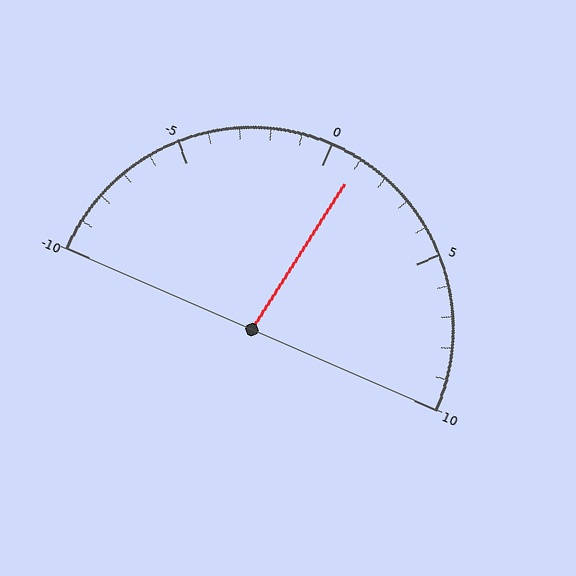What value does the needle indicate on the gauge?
The needle indicates approximately 1.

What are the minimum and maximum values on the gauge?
The gauge ranges from -10 to 10.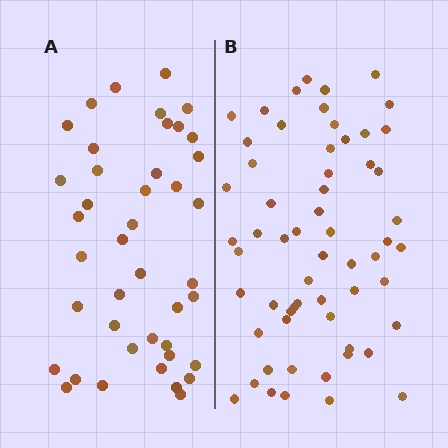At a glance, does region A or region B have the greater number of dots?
Region B (the right region) has more dots.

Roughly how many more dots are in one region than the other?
Region B has approximately 20 more dots than region A.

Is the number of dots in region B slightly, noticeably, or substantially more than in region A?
Region B has noticeably more, but not dramatically so. The ratio is roughly 1.4 to 1.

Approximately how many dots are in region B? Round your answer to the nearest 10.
About 60 dots.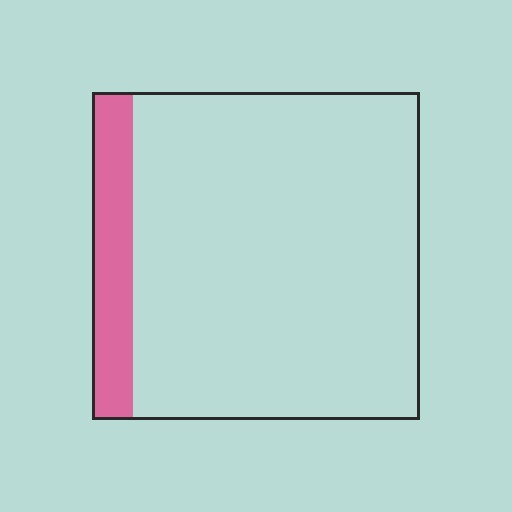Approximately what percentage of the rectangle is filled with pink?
Approximately 10%.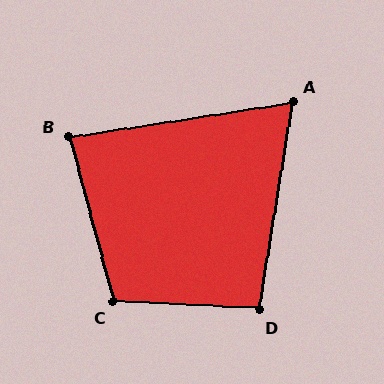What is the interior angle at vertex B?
Approximately 84 degrees (acute).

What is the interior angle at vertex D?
Approximately 96 degrees (obtuse).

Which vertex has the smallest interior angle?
A, at approximately 72 degrees.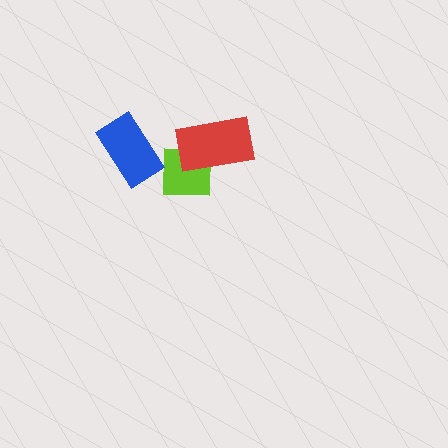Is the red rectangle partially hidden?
No, no other shape covers it.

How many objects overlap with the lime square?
1 object overlaps with the lime square.